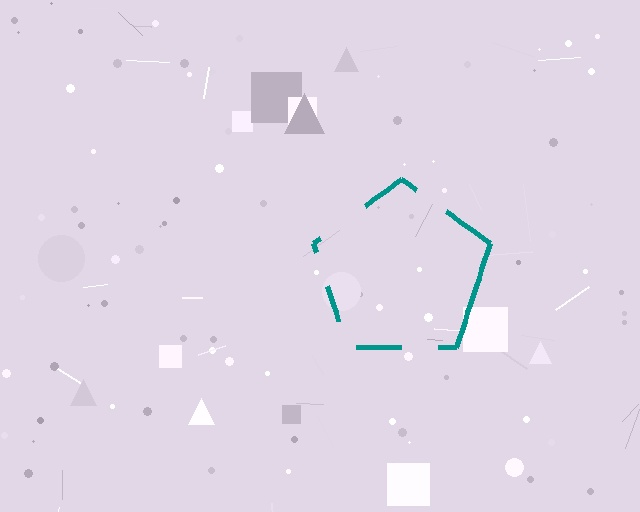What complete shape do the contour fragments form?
The contour fragments form a pentagon.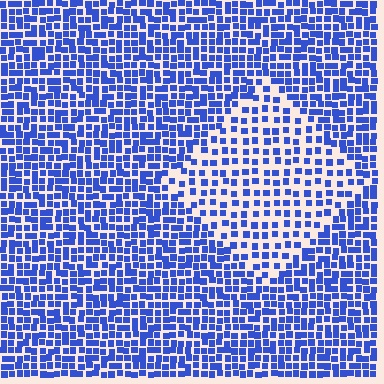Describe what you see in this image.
The image contains small blue elements arranged at two different densities. A diamond-shaped region is visible where the elements are less densely packed than the surrounding area.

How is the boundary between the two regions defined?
The boundary is defined by a change in element density (approximately 1.8x ratio). All elements are the same color, size, and shape.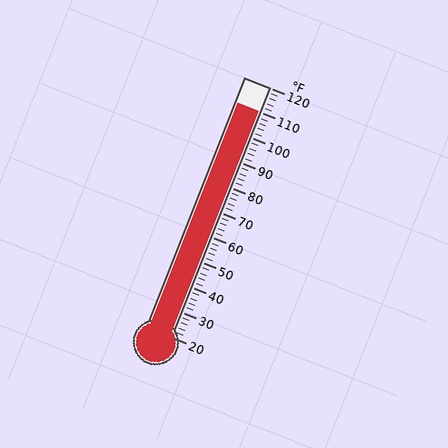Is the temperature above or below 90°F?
The temperature is above 90°F.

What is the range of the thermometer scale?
The thermometer scale ranges from 20°F to 120°F.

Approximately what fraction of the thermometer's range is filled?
The thermometer is filled to approximately 90% of its range.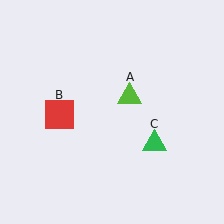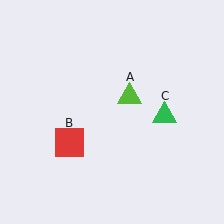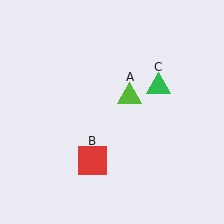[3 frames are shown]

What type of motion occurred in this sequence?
The red square (object B), green triangle (object C) rotated counterclockwise around the center of the scene.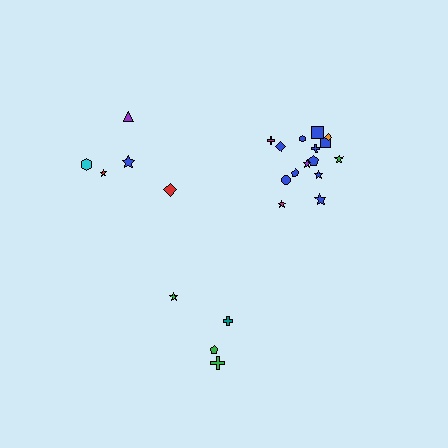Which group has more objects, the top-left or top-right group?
The top-right group.